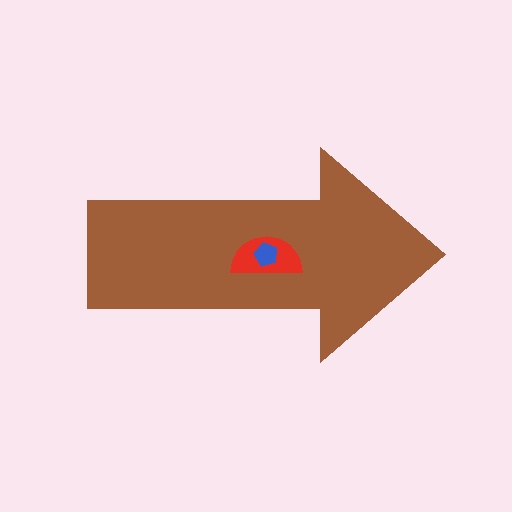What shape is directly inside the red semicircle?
The blue pentagon.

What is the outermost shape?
The brown arrow.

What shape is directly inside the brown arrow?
The red semicircle.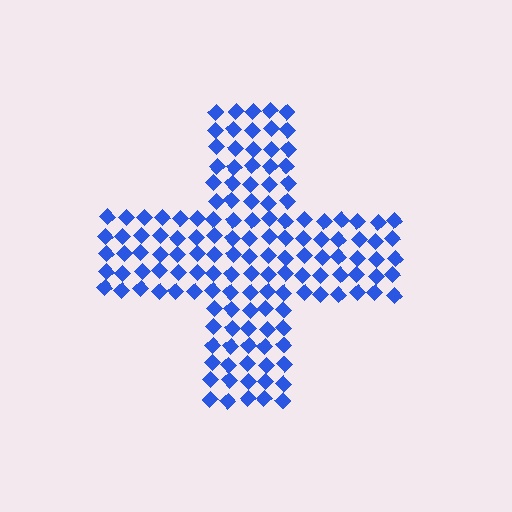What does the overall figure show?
The overall figure shows a cross.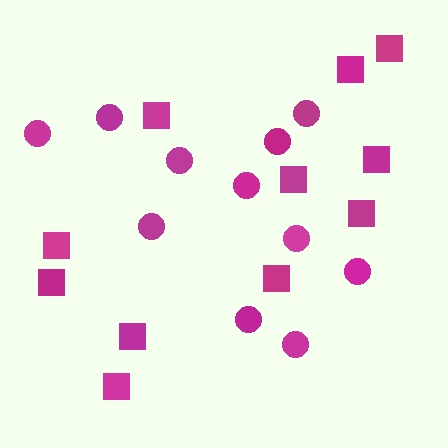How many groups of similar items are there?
There are 2 groups: one group of squares (11) and one group of circles (11).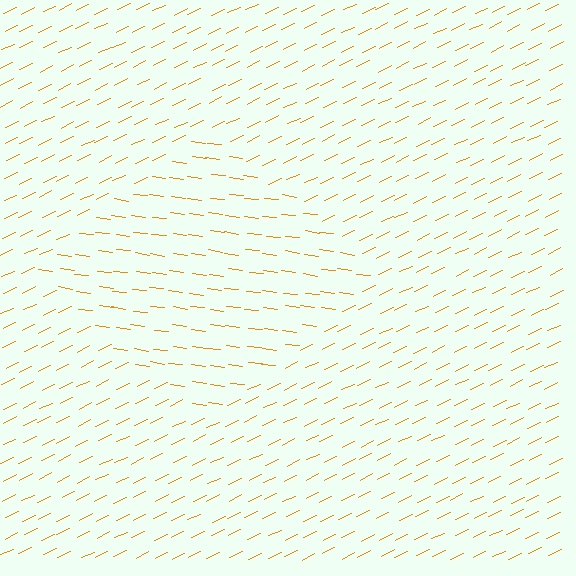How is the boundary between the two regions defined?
The boundary is defined purely by a change in line orientation (approximately 33 degrees difference). All lines are the same color and thickness.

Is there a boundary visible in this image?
Yes, there is a texture boundary formed by a change in line orientation.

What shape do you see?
I see a diamond.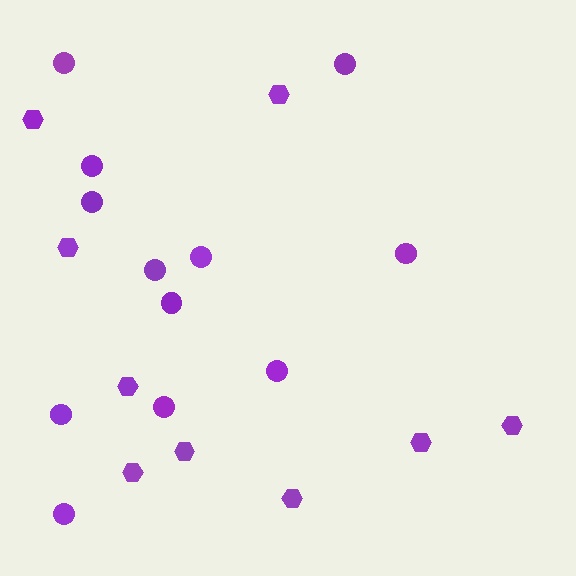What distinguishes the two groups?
There are 2 groups: one group of circles (12) and one group of hexagons (9).